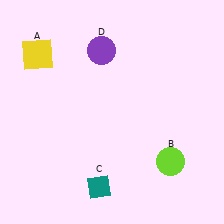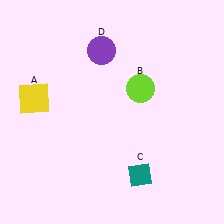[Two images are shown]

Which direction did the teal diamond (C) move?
The teal diamond (C) moved right.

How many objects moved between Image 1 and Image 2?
3 objects moved between the two images.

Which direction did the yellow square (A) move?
The yellow square (A) moved down.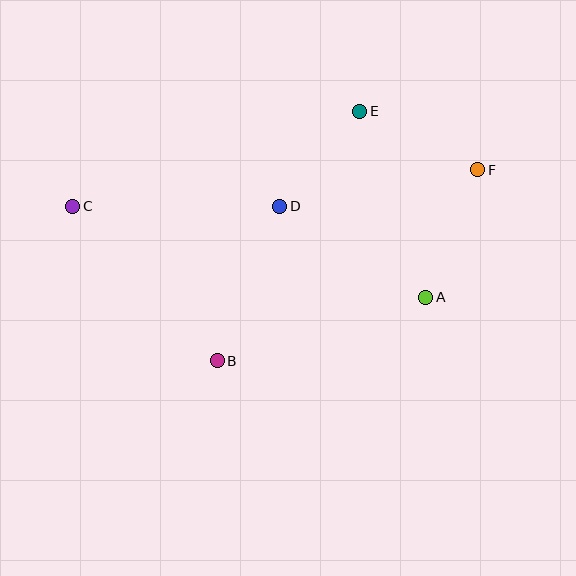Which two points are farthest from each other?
Points C and F are farthest from each other.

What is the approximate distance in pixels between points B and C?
The distance between B and C is approximately 212 pixels.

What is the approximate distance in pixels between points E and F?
The distance between E and F is approximately 132 pixels.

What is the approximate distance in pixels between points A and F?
The distance between A and F is approximately 138 pixels.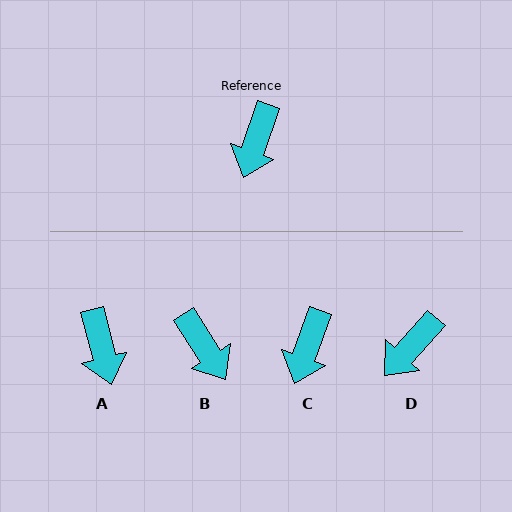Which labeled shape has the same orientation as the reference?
C.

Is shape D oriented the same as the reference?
No, it is off by about 23 degrees.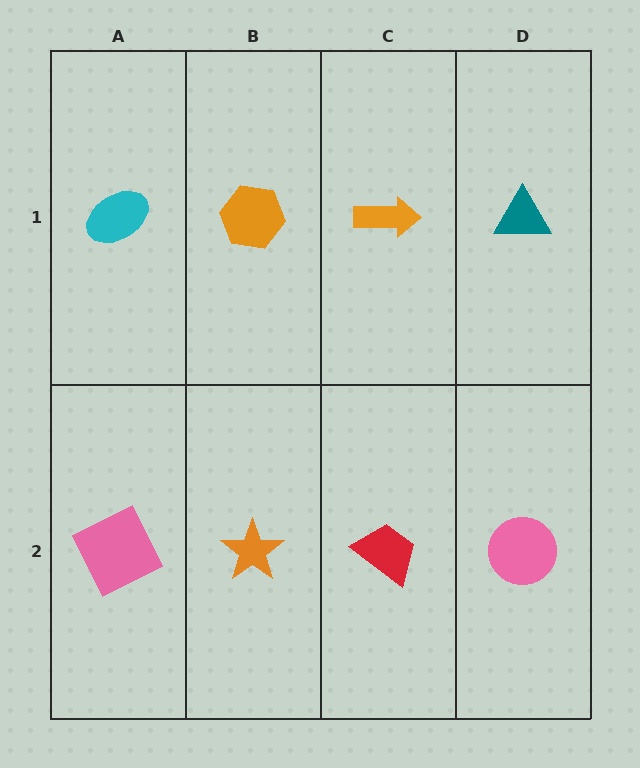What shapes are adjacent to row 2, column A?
A cyan ellipse (row 1, column A), an orange star (row 2, column B).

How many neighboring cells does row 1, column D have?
2.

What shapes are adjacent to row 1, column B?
An orange star (row 2, column B), a cyan ellipse (row 1, column A), an orange arrow (row 1, column C).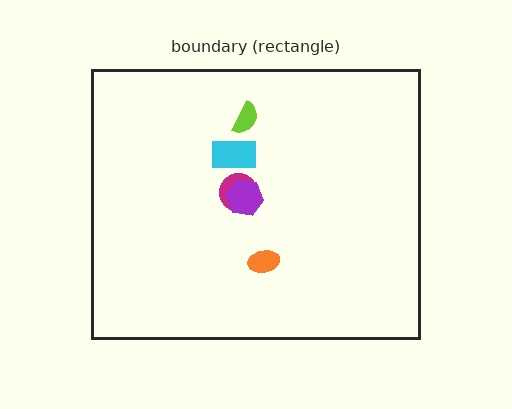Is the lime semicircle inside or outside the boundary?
Inside.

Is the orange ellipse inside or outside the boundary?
Inside.